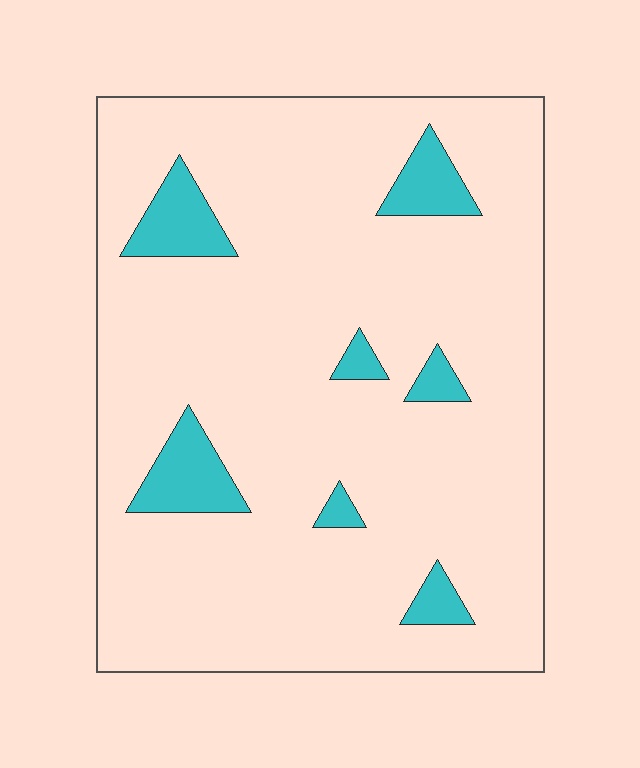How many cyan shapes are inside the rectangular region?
7.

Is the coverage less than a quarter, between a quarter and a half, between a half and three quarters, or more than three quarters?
Less than a quarter.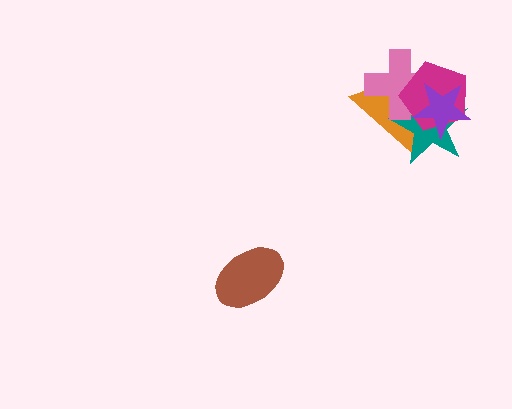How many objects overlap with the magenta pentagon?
4 objects overlap with the magenta pentagon.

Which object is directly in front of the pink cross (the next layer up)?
The magenta pentagon is directly in front of the pink cross.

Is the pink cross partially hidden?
Yes, it is partially covered by another shape.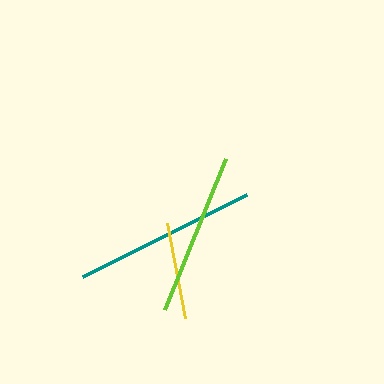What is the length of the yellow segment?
The yellow segment is approximately 97 pixels long.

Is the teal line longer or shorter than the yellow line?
The teal line is longer than the yellow line.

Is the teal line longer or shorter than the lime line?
The teal line is longer than the lime line.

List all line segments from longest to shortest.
From longest to shortest: teal, lime, yellow.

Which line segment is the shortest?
The yellow line is the shortest at approximately 97 pixels.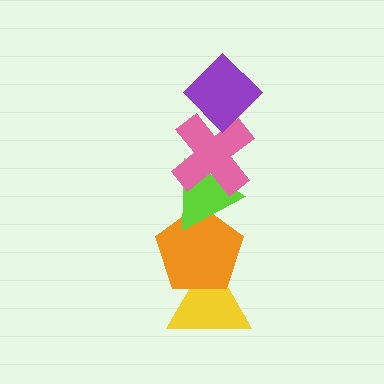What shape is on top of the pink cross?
The purple diamond is on top of the pink cross.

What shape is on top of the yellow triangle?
The orange pentagon is on top of the yellow triangle.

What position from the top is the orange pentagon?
The orange pentagon is 4th from the top.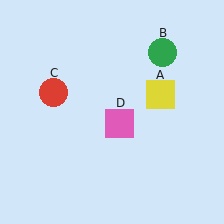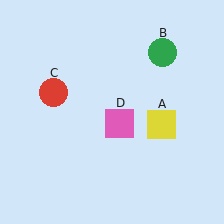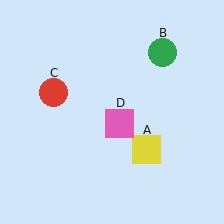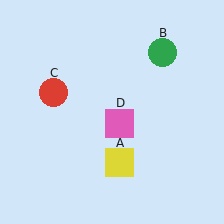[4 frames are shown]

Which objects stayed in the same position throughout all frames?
Green circle (object B) and red circle (object C) and pink square (object D) remained stationary.